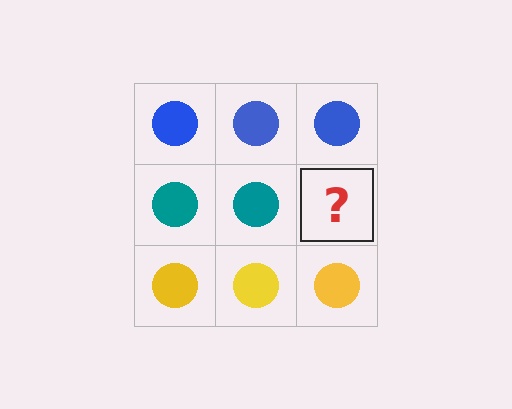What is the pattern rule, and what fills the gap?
The rule is that each row has a consistent color. The gap should be filled with a teal circle.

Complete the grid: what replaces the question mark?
The question mark should be replaced with a teal circle.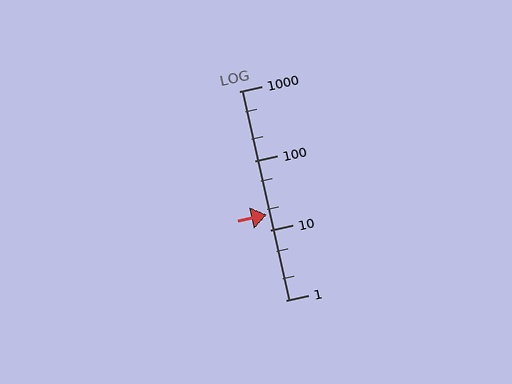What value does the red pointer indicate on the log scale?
The pointer indicates approximately 17.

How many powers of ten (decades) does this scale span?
The scale spans 3 decades, from 1 to 1000.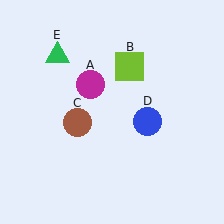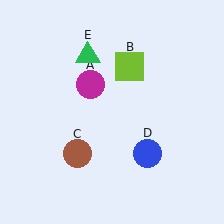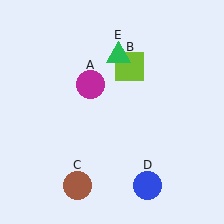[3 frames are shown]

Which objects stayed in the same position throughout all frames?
Magenta circle (object A) and lime square (object B) remained stationary.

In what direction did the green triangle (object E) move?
The green triangle (object E) moved right.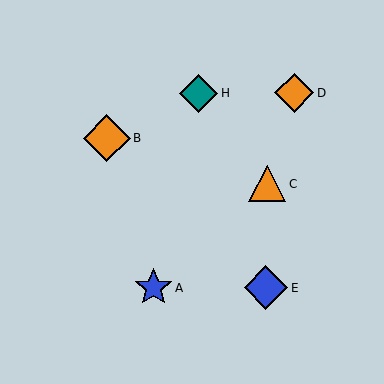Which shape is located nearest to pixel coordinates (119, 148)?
The orange diamond (labeled B) at (107, 138) is nearest to that location.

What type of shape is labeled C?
Shape C is an orange triangle.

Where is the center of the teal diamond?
The center of the teal diamond is at (199, 93).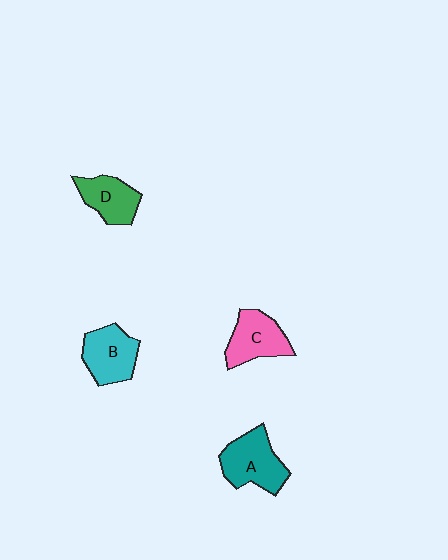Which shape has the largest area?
Shape A (teal).